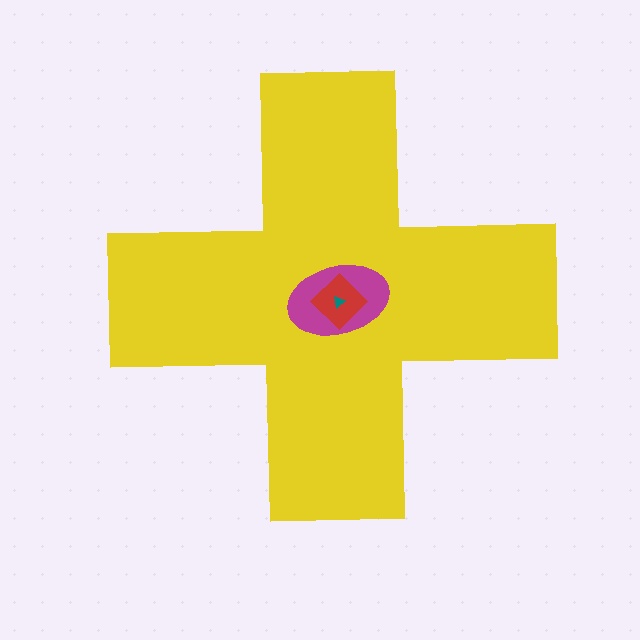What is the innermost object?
The teal triangle.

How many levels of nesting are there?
4.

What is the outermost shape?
The yellow cross.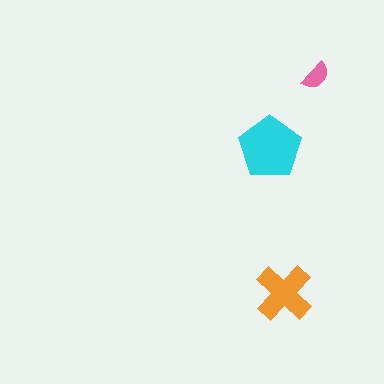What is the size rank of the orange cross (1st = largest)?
2nd.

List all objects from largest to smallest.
The cyan pentagon, the orange cross, the pink semicircle.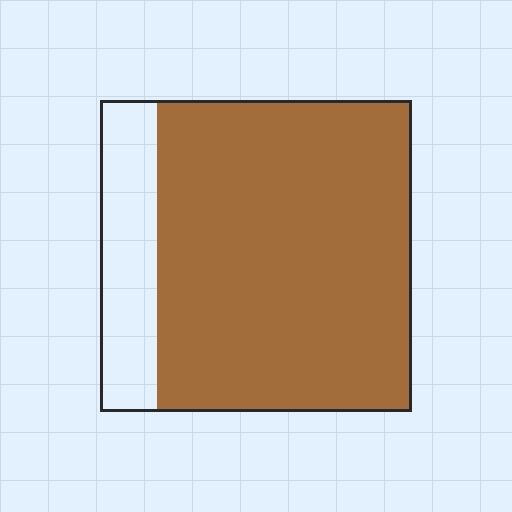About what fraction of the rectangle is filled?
About five sixths (5/6).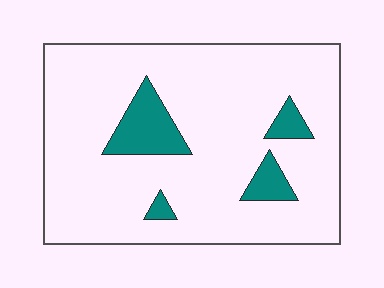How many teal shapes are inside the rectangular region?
4.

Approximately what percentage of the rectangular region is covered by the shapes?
Approximately 10%.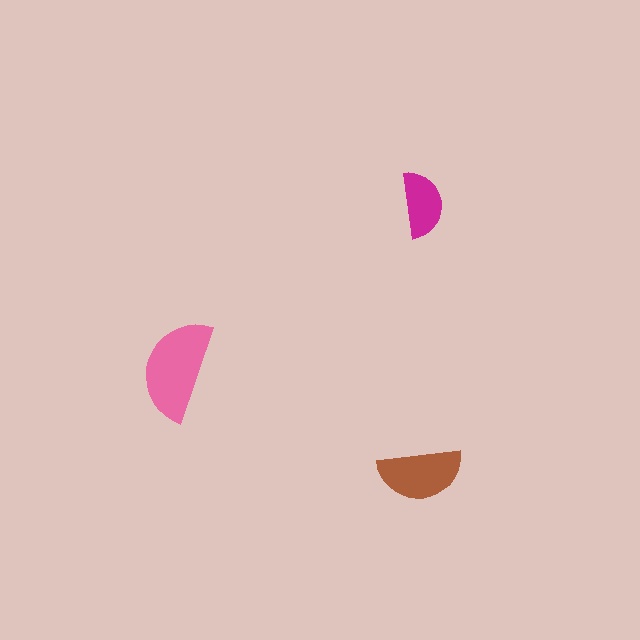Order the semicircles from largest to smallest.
the pink one, the brown one, the magenta one.